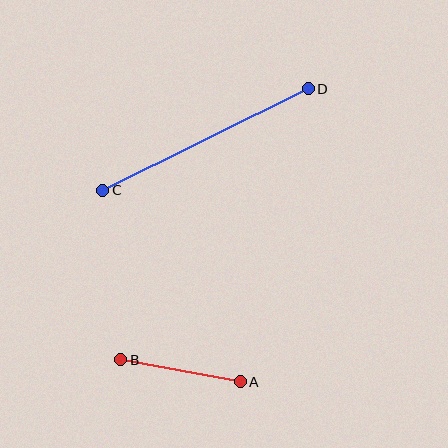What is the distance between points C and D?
The distance is approximately 229 pixels.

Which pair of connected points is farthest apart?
Points C and D are farthest apart.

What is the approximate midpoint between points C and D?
The midpoint is at approximately (206, 139) pixels.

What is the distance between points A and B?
The distance is approximately 122 pixels.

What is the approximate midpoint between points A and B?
The midpoint is at approximately (181, 371) pixels.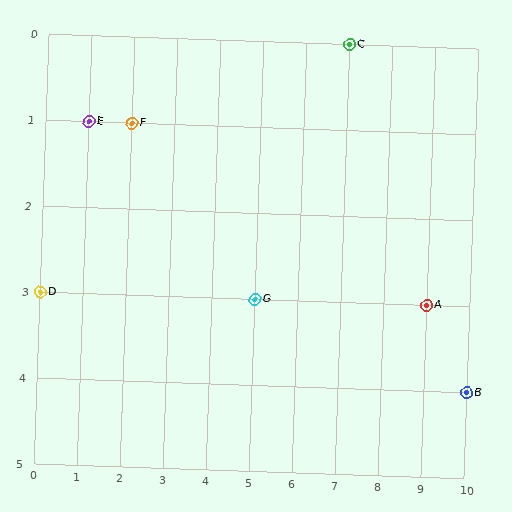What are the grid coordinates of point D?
Point D is at grid coordinates (0, 3).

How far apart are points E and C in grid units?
Points E and C are 6 columns and 1 row apart (about 6.1 grid units diagonally).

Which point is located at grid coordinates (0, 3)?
Point D is at (0, 3).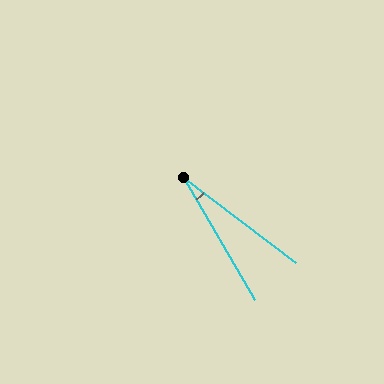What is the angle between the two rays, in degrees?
Approximately 23 degrees.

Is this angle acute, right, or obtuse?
It is acute.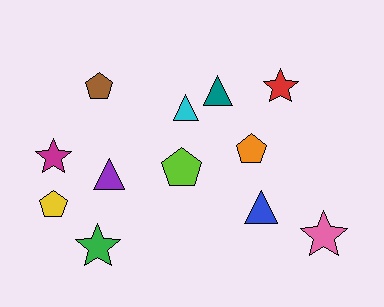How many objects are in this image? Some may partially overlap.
There are 12 objects.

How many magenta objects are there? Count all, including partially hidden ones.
There is 1 magenta object.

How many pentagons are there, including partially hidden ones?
There are 4 pentagons.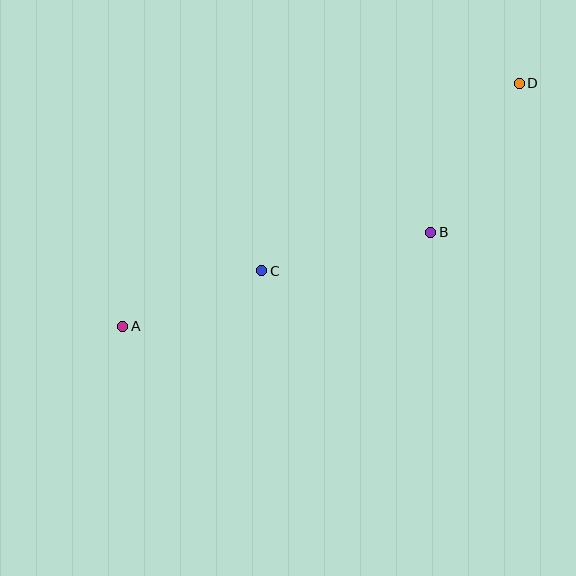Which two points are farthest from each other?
Points A and D are farthest from each other.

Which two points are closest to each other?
Points A and C are closest to each other.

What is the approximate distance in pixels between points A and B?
The distance between A and B is approximately 322 pixels.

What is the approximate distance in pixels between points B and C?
The distance between B and C is approximately 173 pixels.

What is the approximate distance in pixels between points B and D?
The distance between B and D is approximately 173 pixels.